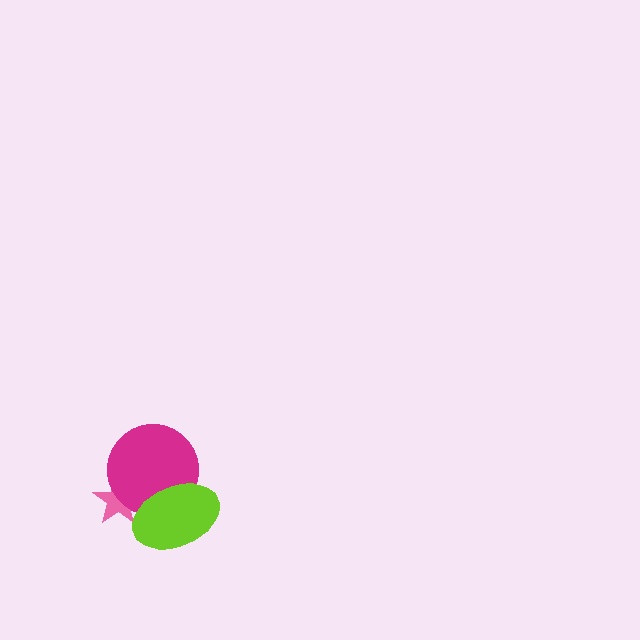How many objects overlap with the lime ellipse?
2 objects overlap with the lime ellipse.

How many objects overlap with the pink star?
2 objects overlap with the pink star.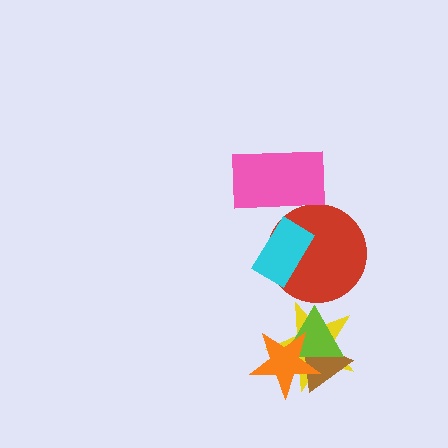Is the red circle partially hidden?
Yes, it is partially covered by another shape.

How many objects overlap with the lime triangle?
3 objects overlap with the lime triangle.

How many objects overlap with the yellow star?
3 objects overlap with the yellow star.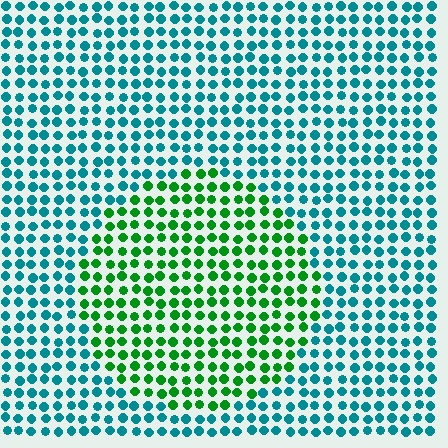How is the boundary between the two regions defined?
The boundary is defined purely by a slight shift in hue (about 54 degrees). Spacing, size, and orientation are identical on both sides.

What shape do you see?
I see a circle.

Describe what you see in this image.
The image is filled with small teal elements in a uniform arrangement. A circle-shaped region is visible where the elements are tinted to a slightly different hue, forming a subtle color boundary.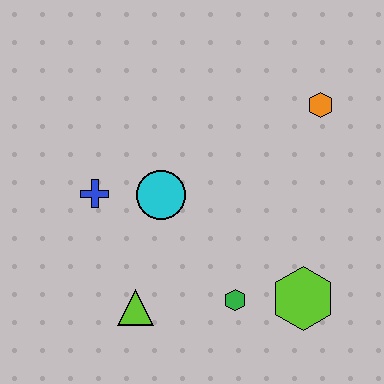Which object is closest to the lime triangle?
The green hexagon is closest to the lime triangle.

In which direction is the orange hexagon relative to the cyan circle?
The orange hexagon is to the right of the cyan circle.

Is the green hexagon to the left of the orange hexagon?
Yes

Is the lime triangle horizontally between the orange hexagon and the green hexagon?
No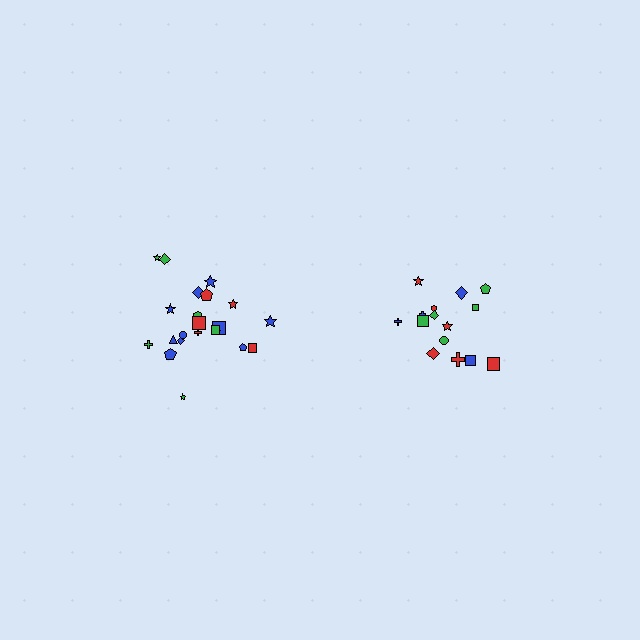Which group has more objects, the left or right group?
The left group.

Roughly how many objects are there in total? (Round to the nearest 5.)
Roughly 35 objects in total.